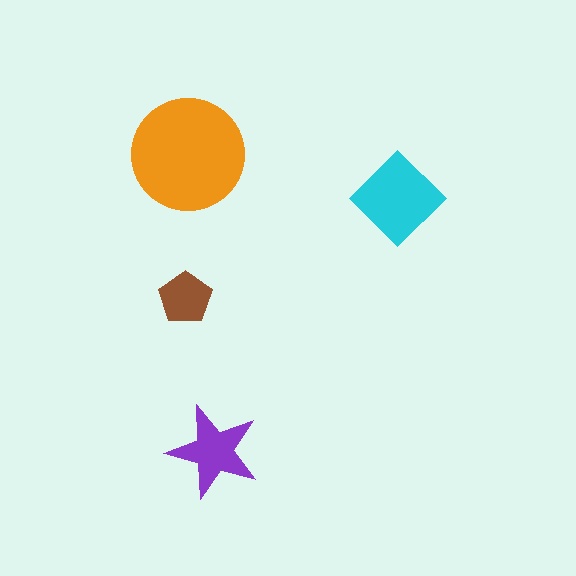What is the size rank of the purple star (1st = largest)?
3rd.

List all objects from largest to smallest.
The orange circle, the cyan diamond, the purple star, the brown pentagon.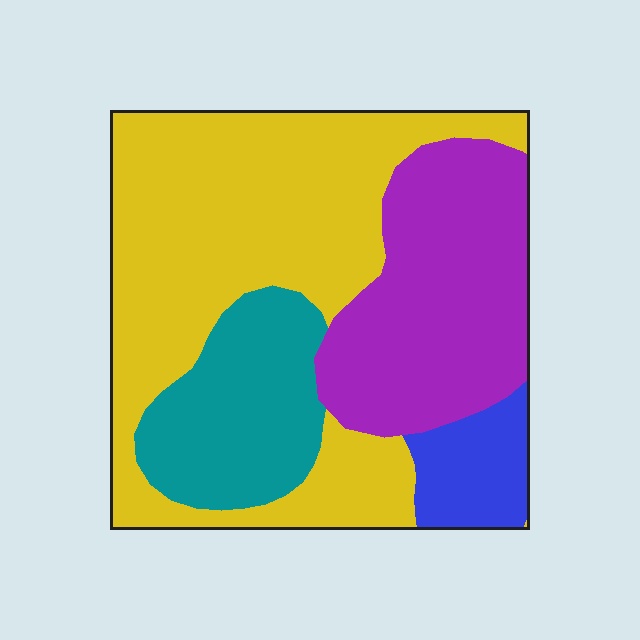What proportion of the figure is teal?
Teal takes up about one sixth (1/6) of the figure.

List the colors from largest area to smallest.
From largest to smallest: yellow, purple, teal, blue.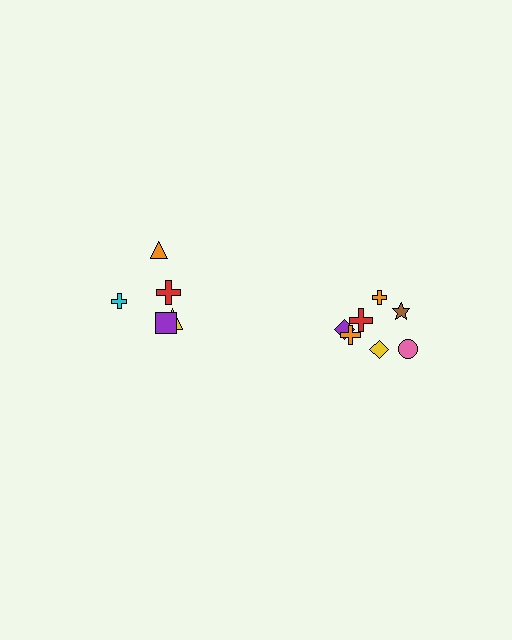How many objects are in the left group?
There are 5 objects.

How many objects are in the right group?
There are 7 objects.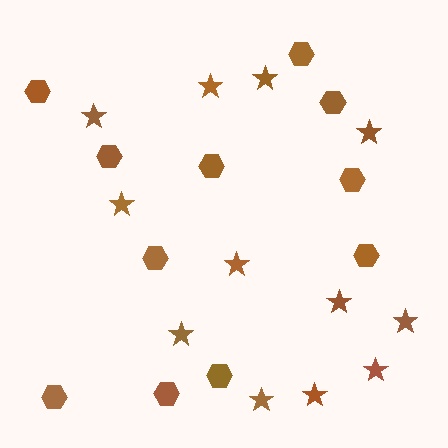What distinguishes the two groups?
There are 2 groups: one group of stars (12) and one group of hexagons (11).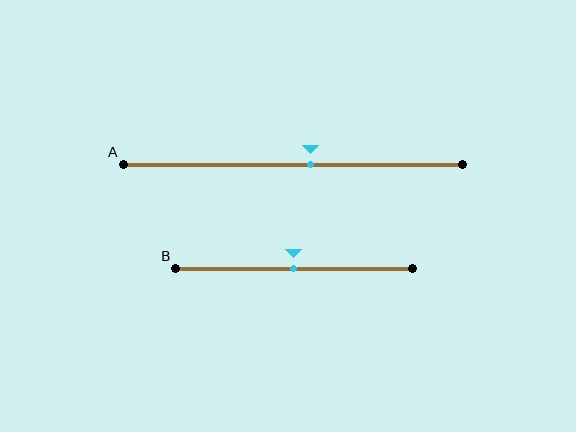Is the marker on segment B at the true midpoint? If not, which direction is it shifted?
Yes, the marker on segment B is at the true midpoint.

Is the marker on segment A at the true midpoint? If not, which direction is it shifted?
No, the marker on segment A is shifted to the right by about 5% of the segment length.